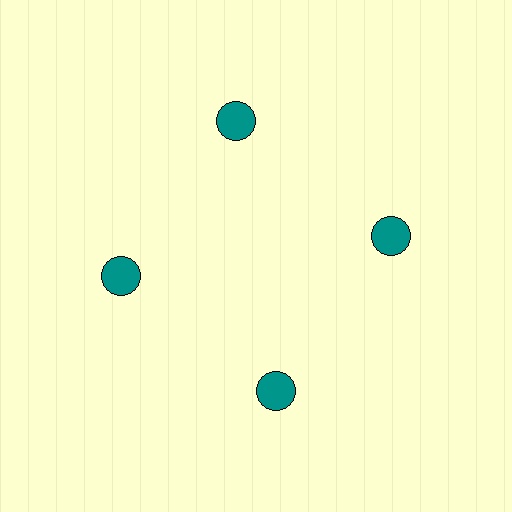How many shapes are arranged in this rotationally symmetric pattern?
There are 4 shapes, arranged in 4 groups of 1.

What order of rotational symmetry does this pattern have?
This pattern has 4-fold rotational symmetry.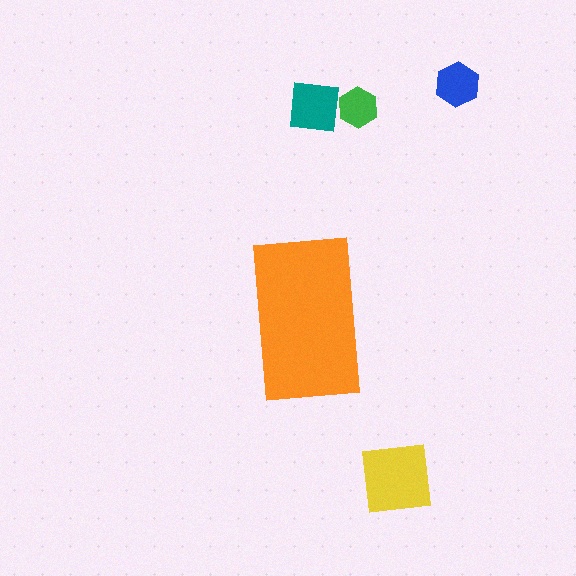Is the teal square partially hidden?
No, the teal square is fully visible.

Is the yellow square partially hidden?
No, the yellow square is fully visible.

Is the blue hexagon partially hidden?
No, the blue hexagon is fully visible.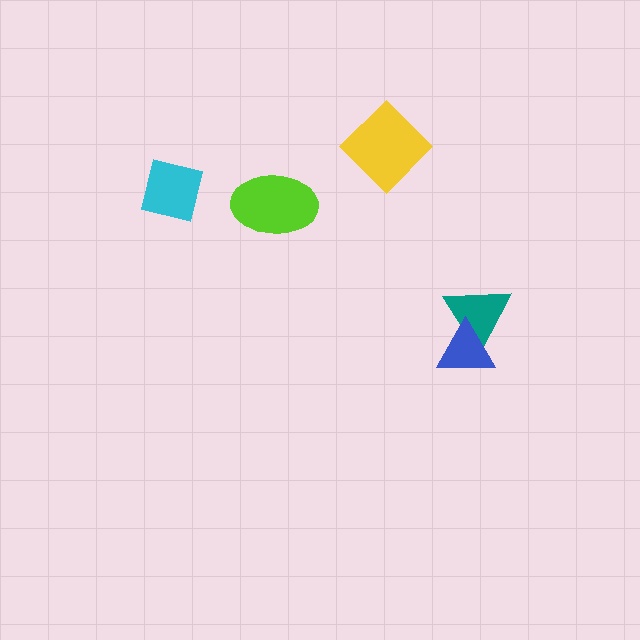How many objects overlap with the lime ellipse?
0 objects overlap with the lime ellipse.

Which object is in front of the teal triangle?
The blue triangle is in front of the teal triangle.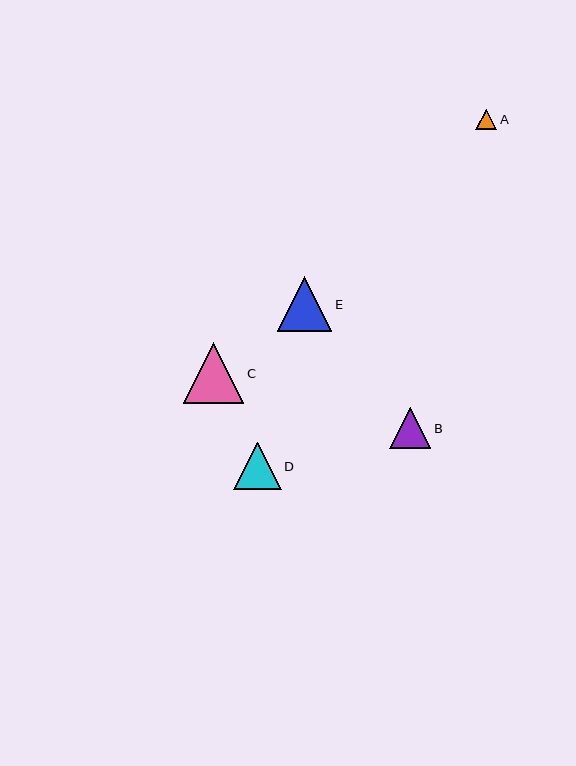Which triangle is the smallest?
Triangle A is the smallest with a size of approximately 21 pixels.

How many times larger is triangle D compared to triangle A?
Triangle D is approximately 2.3 times the size of triangle A.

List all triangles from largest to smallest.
From largest to smallest: C, E, D, B, A.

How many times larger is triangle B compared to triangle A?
Triangle B is approximately 2.0 times the size of triangle A.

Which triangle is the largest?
Triangle C is the largest with a size of approximately 61 pixels.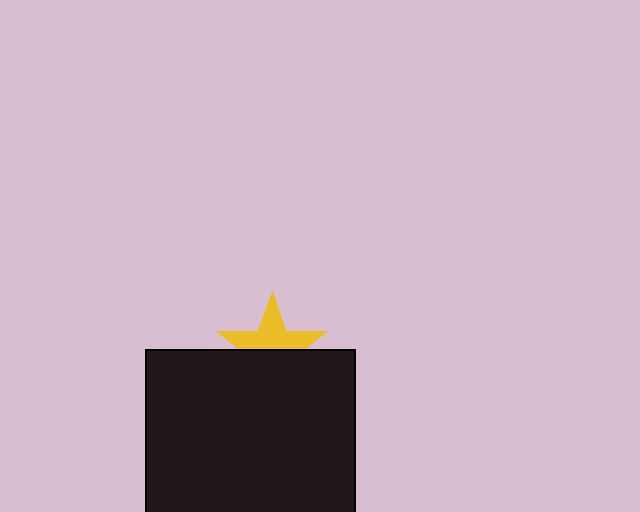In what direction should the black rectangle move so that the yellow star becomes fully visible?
The black rectangle should move down. That is the shortest direction to clear the overlap and leave the yellow star fully visible.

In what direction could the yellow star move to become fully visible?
The yellow star could move up. That would shift it out from behind the black rectangle entirely.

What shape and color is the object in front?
The object in front is a black rectangle.